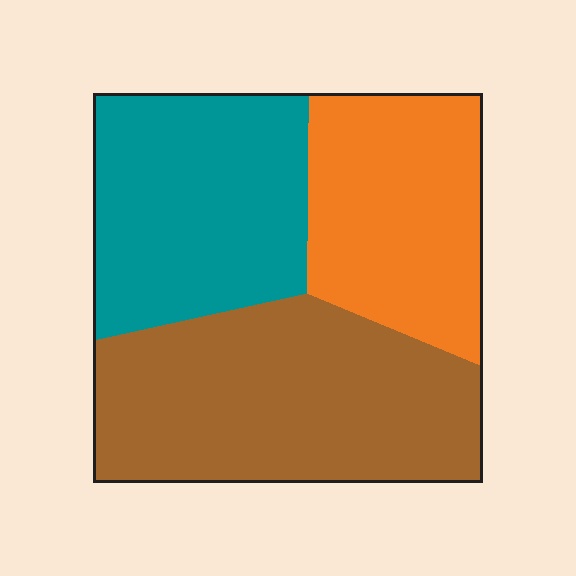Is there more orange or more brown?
Brown.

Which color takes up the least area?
Orange, at roughly 25%.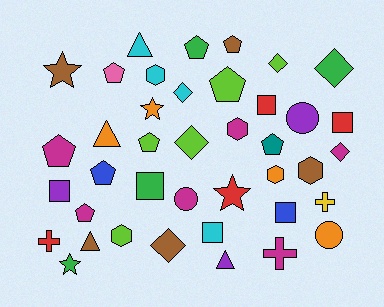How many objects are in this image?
There are 40 objects.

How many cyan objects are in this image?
There are 4 cyan objects.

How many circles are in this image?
There are 3 circles.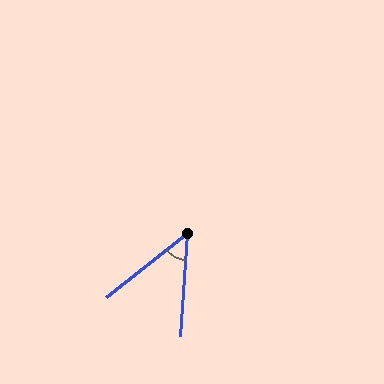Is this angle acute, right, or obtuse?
It is acute.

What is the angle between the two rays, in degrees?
Approximately 48 degrees.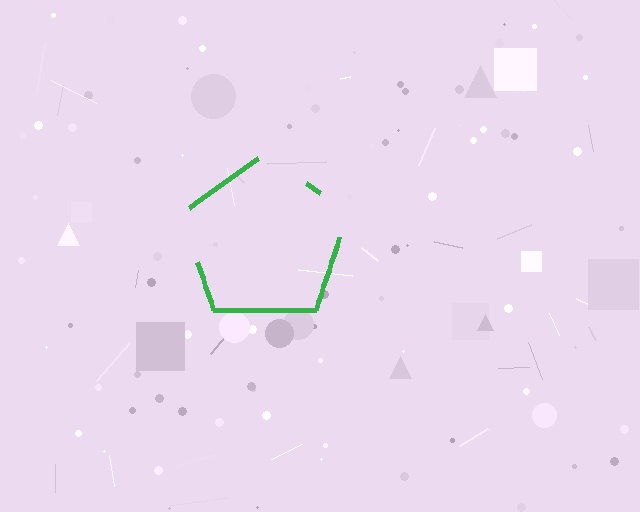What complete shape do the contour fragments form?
The contour fragments form a pentagon.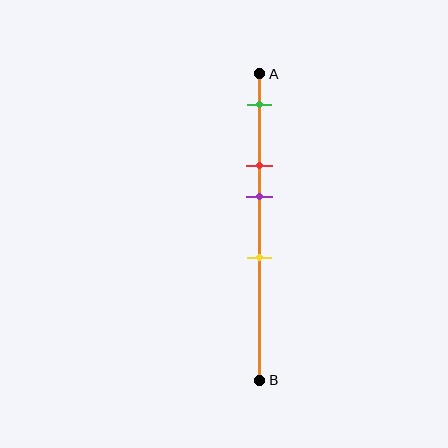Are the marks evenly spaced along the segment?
No, the marks are not evenly spaced.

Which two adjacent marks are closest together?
The red and purple marks are the closest adjacent pair.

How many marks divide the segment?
There are 4 marks dividing the segment.